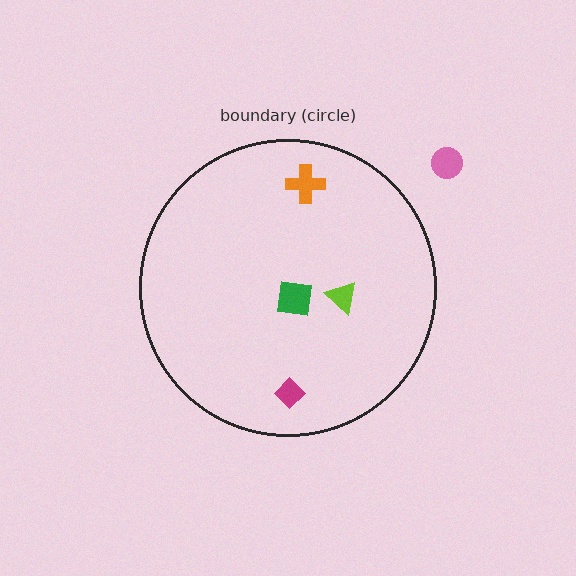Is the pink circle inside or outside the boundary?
Outside.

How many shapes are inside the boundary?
4 inside, 1 outside.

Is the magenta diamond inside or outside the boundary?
Inside.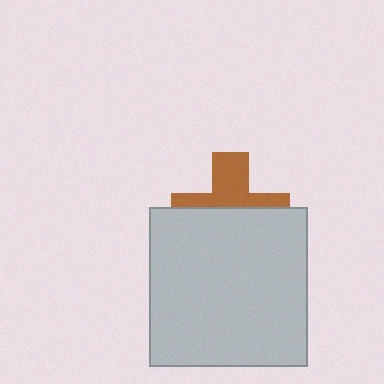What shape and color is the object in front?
The object in front is a light gray square.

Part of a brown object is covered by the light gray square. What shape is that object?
It is a cross.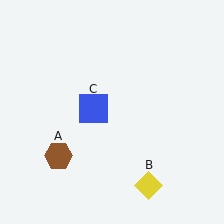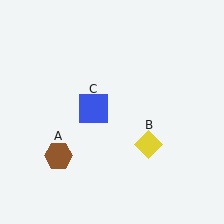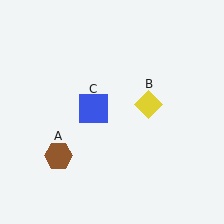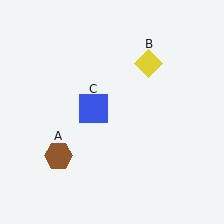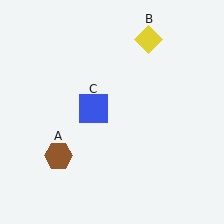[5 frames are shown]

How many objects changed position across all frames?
1 object changed position: yellow diamond (object B).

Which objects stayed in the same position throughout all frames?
Brown hexagon (object A) and blue square (object C) remained stationary.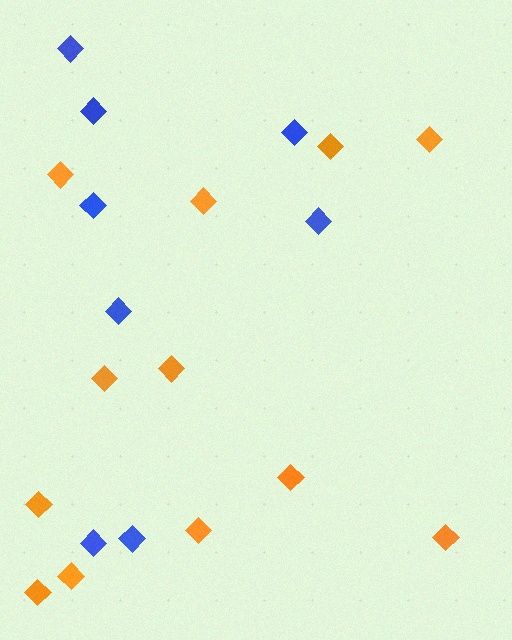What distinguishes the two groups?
There are 2 groups: one group of blue diamonds (8) and one group of orange diamonds (12).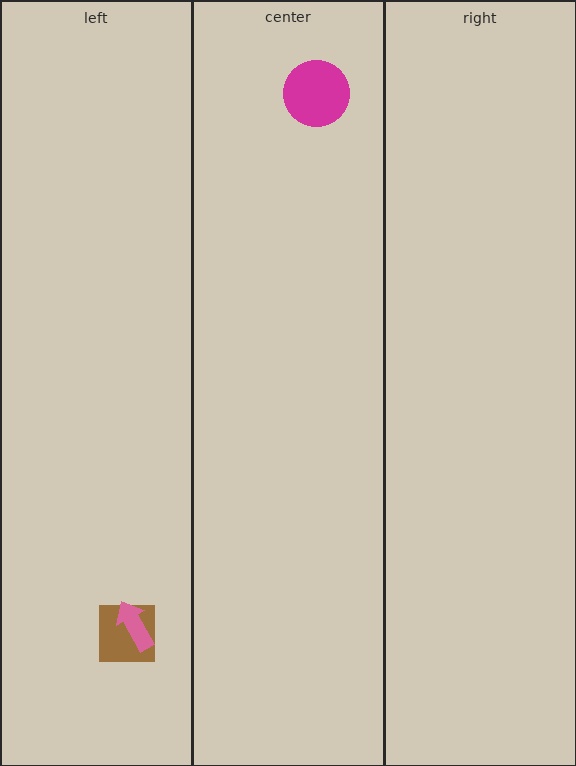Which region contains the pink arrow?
The left region.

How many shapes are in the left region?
2.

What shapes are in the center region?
The magenta circle.